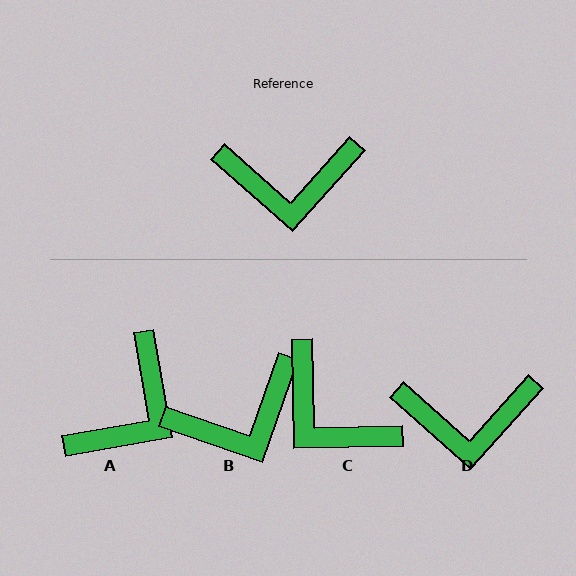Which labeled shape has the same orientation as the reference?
D.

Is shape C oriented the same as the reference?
No, it is off by about 47 degrees.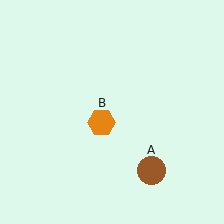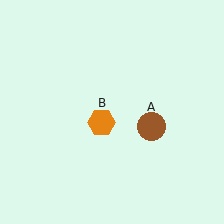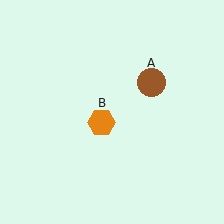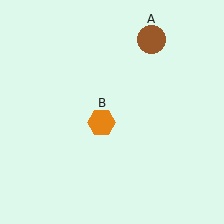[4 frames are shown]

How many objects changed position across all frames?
1 object changed position: brown circle (object A).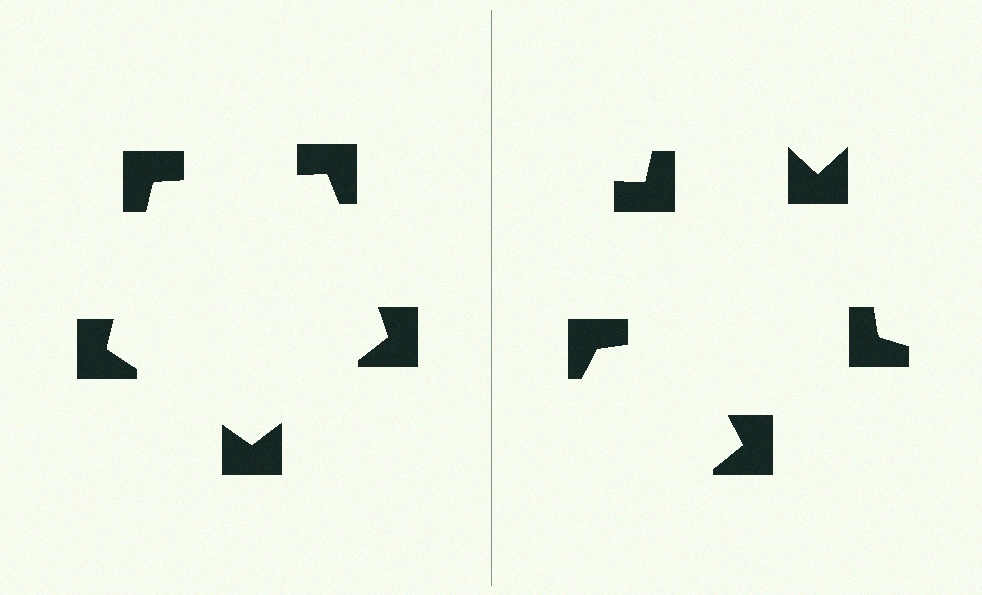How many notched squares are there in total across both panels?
10 — 5 on each side.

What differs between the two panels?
The notched squares are positioned identically on both sides; only the wedge orientations differ. On the left they align to a pentagon; on the right they are misaligned.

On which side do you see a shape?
An illusory pentagon appears on the left side. On the right side the wedge cuts are rotated, so no coherent shape forms.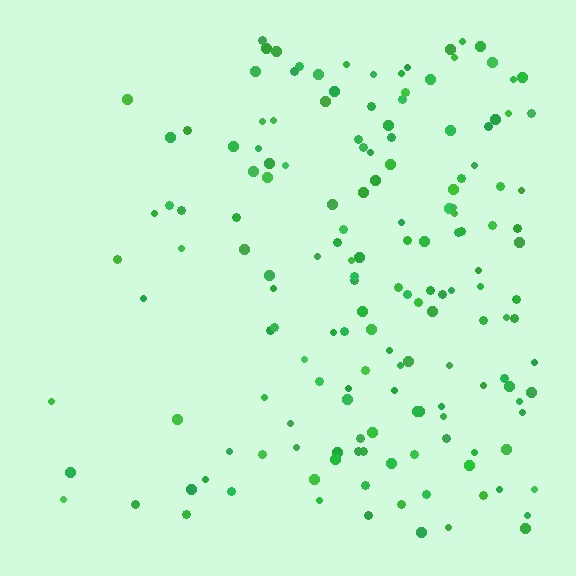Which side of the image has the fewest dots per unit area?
The left.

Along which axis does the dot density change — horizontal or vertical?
Horizontal.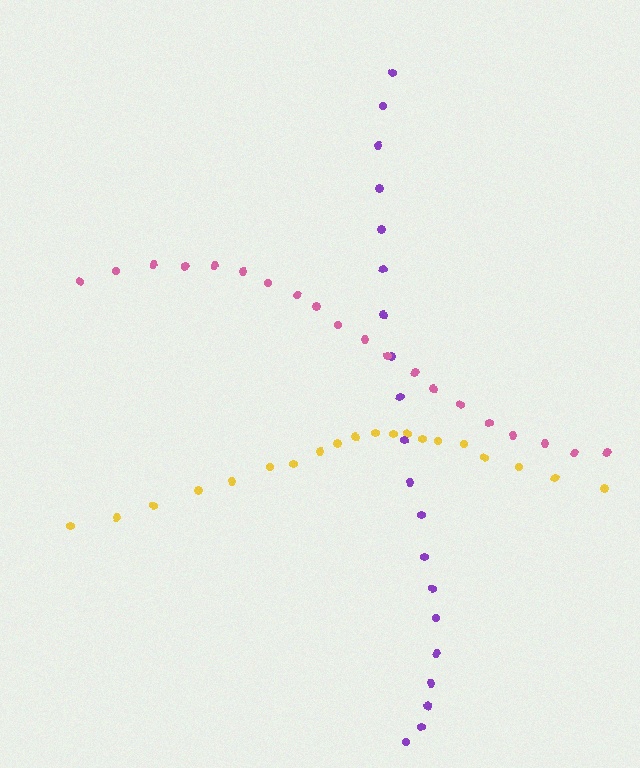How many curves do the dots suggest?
There are 3 distinct paths.